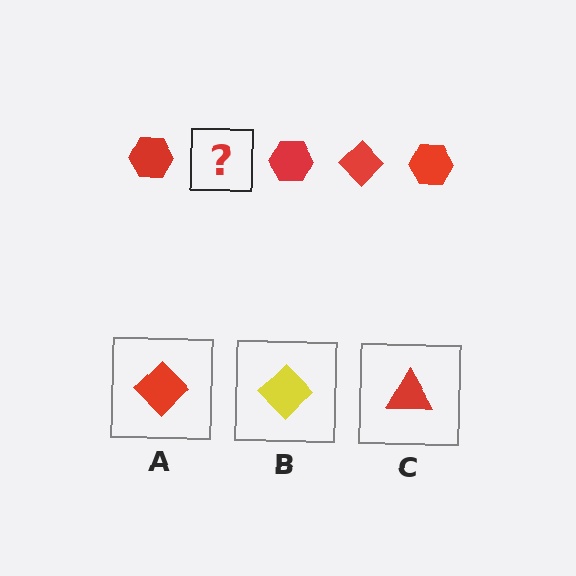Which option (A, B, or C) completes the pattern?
A.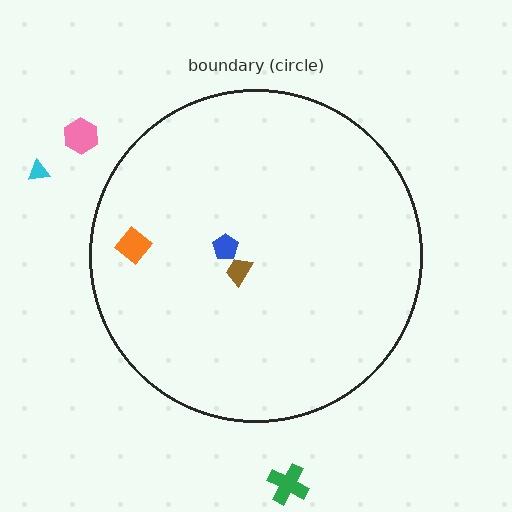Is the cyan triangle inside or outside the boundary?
Outside.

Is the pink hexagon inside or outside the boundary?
Outside.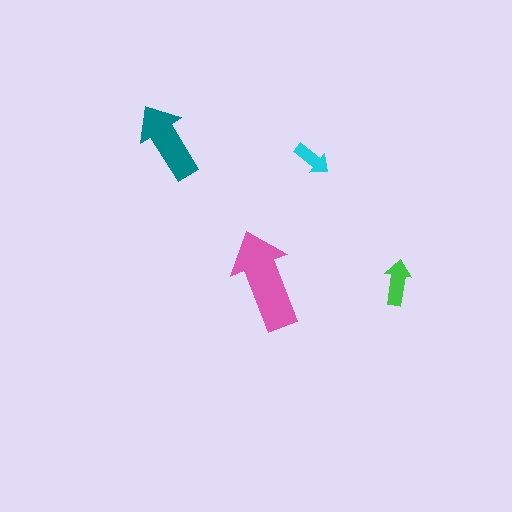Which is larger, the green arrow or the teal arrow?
The teal one.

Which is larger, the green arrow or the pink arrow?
The pink one.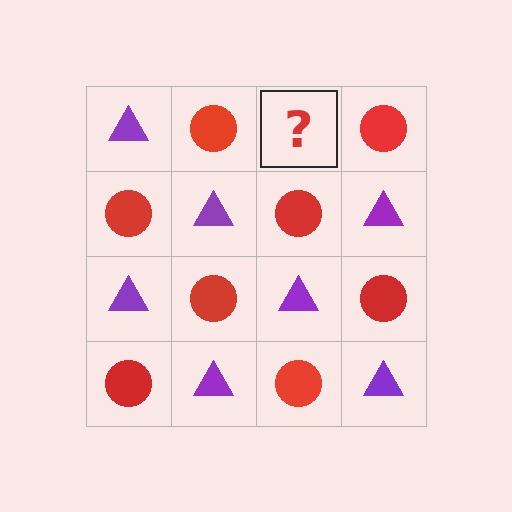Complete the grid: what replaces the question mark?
The question mark should be replaced with a purple triangle.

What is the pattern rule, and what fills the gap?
The rule is that it alternates purple triangle and red circle in a checkerboard pattern. The gap should be filled with a purple triangle.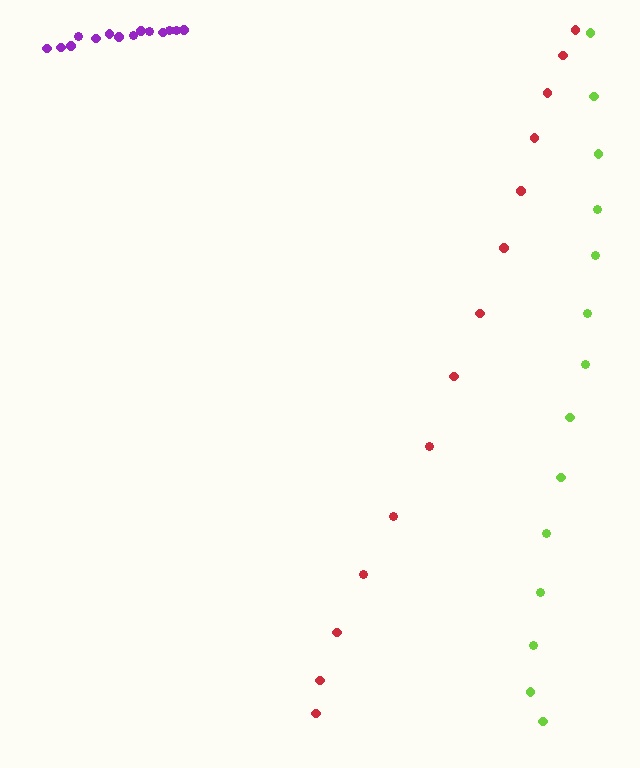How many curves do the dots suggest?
There are 3 distinct paths.